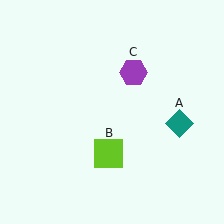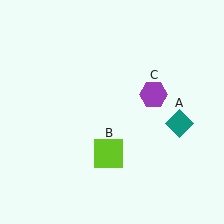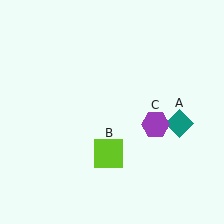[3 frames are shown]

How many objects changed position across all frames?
1 object changed position: purple hexagon (object C).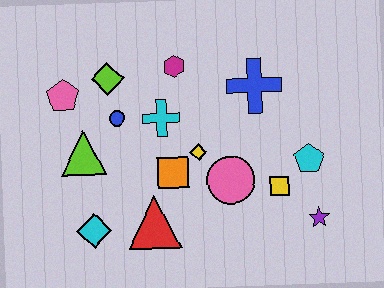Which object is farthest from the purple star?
The pink pentagon is farthest from the purple star.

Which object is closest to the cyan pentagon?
The yellow square is closest to the cyan pentagon.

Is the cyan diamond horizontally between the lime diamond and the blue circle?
No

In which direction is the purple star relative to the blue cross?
The purple star is below the blue cross.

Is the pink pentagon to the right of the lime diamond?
No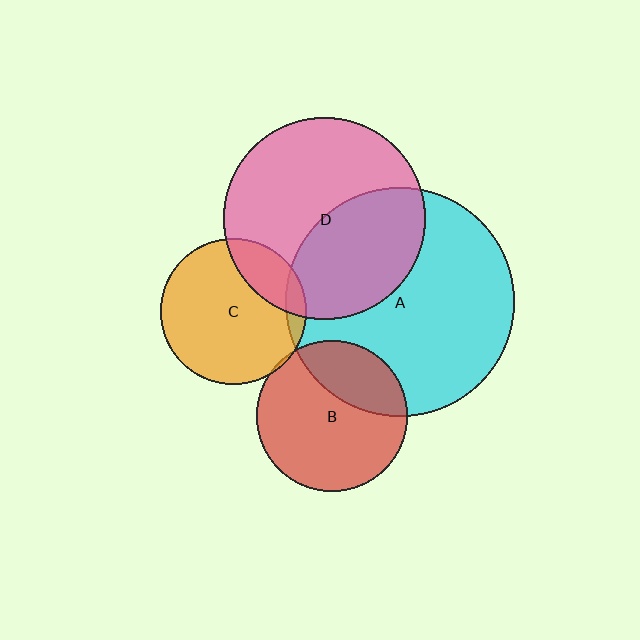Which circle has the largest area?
Circle A (cyan).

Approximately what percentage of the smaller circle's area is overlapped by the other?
Approximately 30%.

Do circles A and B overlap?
Yes.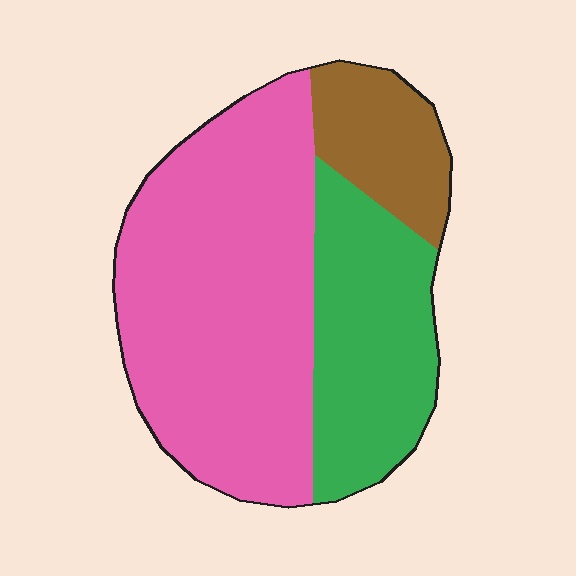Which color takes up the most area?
Pink, at roughly 55%.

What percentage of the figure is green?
Green takes up about one quarter (1/4) of the figure.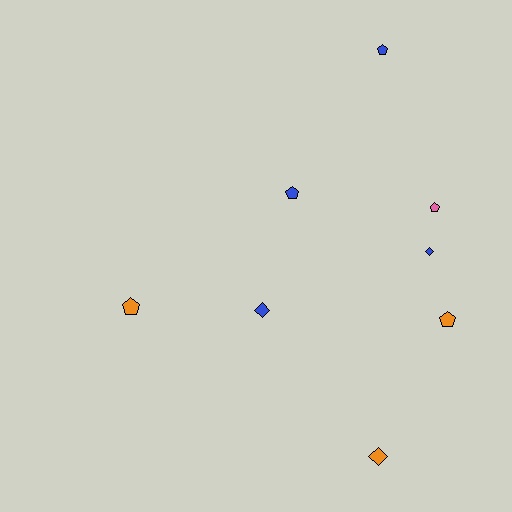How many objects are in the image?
There are 8 objects.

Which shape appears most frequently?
Pentagon, with 5 objects.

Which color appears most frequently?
Blue, with 4 objects.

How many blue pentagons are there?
There are 2 blue pentagons.